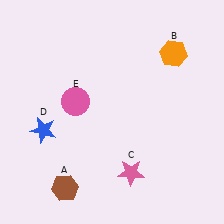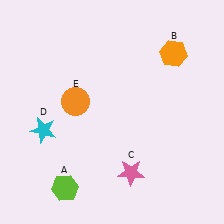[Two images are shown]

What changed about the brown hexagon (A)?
In Image 1, A is brown. In Image 2, it changed to lime.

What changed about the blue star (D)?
In Image 1, D is blue. In Image 2, it changed to cyan.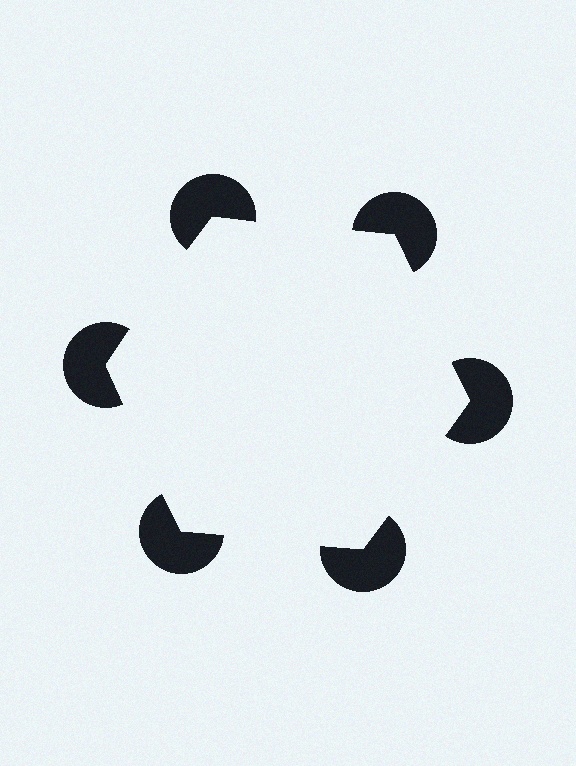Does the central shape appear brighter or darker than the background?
It typically appears slightly brighter than the background, even though no actual brightness change is drawn.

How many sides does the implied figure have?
6 sides.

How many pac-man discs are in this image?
There are 6 — one at each vertex of the illusory hexagon.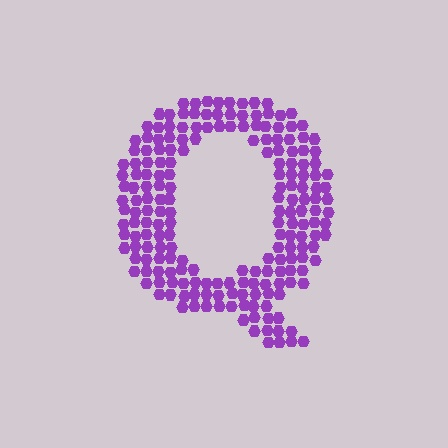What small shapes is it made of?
It is made of small hexagons.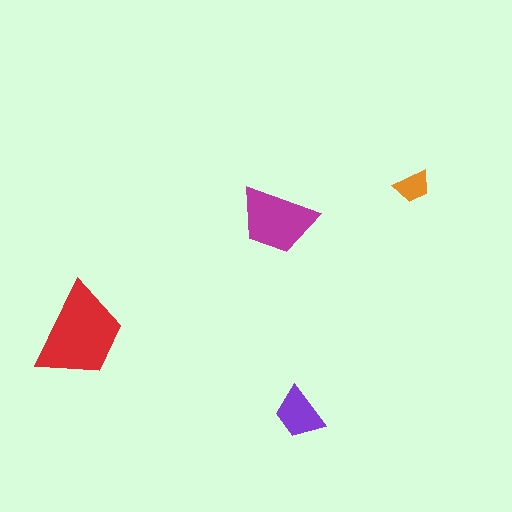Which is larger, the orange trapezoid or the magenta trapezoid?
The magenta one.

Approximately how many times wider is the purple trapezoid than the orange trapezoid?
About 1.5 times wider.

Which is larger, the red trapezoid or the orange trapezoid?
The red one.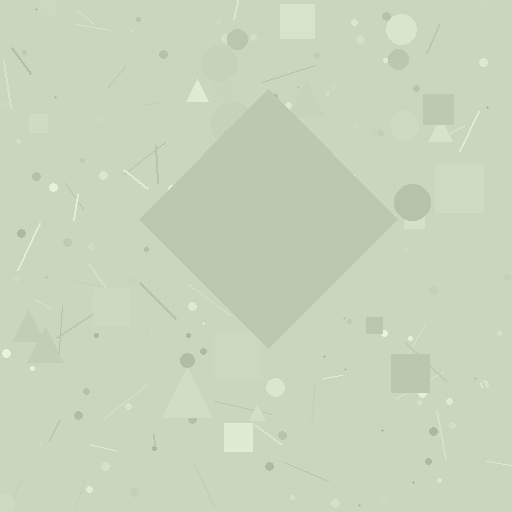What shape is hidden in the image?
A diamond is hidden in the image.